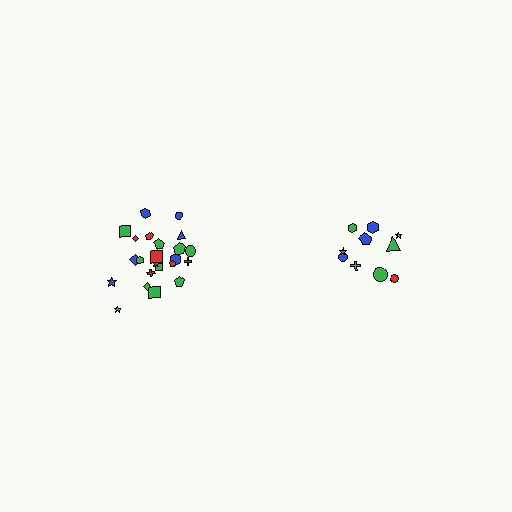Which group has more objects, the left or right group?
The left group.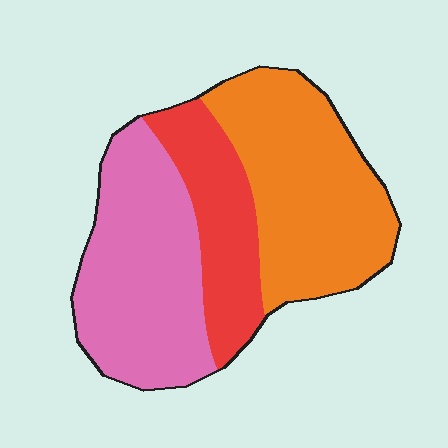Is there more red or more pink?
Pink.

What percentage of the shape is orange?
Orange covers 40% of the shape.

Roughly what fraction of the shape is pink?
Pink covers 38% of the shape.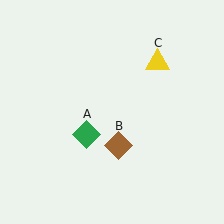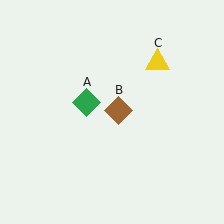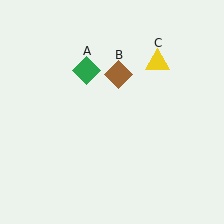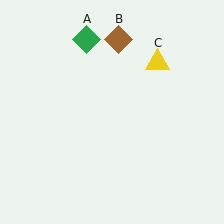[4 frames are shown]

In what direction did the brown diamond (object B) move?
The brown diamond (object B) moved up.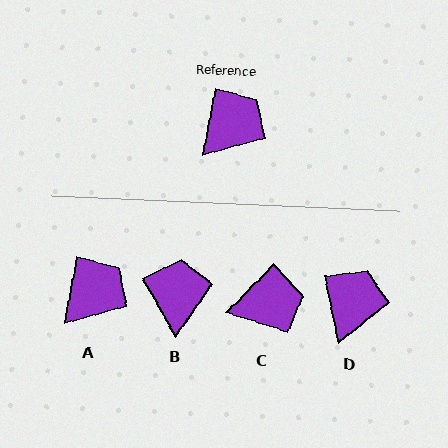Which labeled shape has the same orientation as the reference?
A.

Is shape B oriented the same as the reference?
No, it is off by about 40 degrees.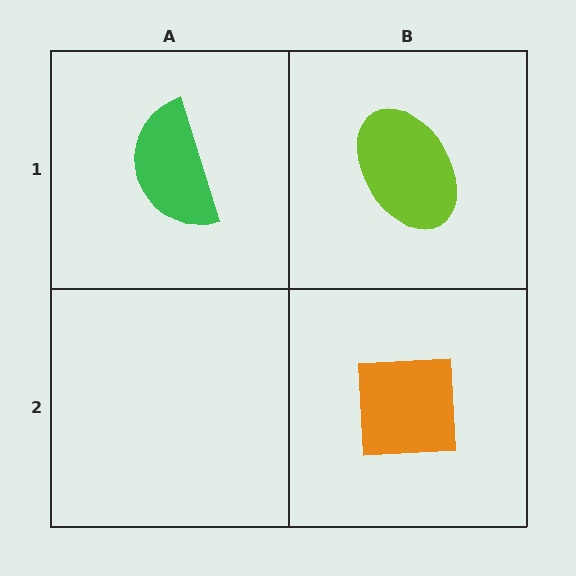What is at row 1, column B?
A lime ellipse.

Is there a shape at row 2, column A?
No, that cell is empty.